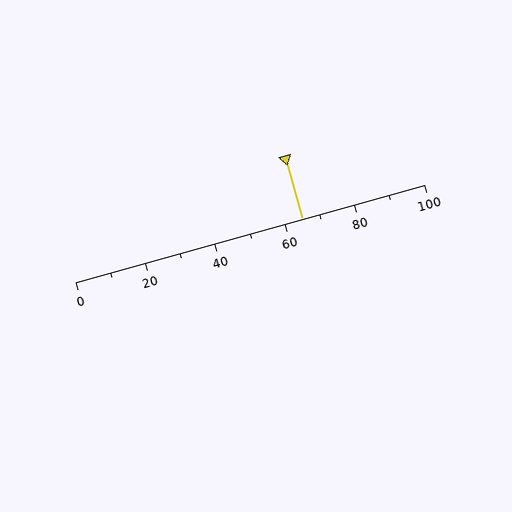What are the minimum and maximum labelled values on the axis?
The axis runs from 0 to 100.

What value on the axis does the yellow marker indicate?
The marker indicates approximately 65.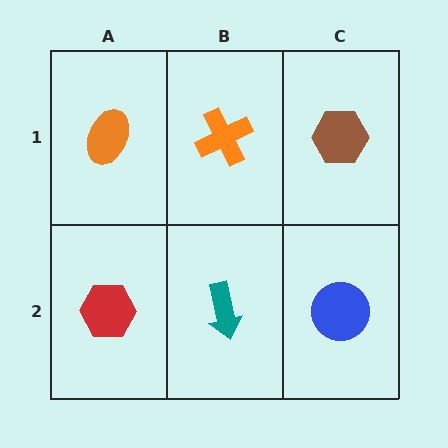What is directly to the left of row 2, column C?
A teal arrow.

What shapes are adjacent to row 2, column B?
An orange cross (row 1, column B), a red hexagon (row 2, column A), a blue circle (row 2, column C).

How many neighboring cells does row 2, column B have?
3.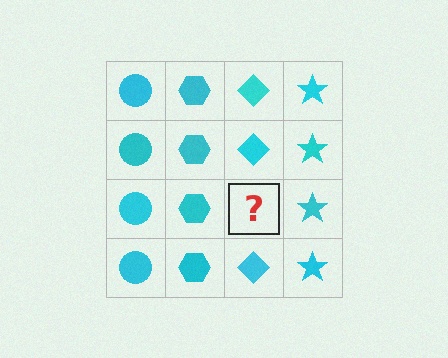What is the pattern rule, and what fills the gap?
The rule is that each column has a consistent shape. The gap should be filled with a cyan diamond.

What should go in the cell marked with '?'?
The missing cell should contain a cyan diamond.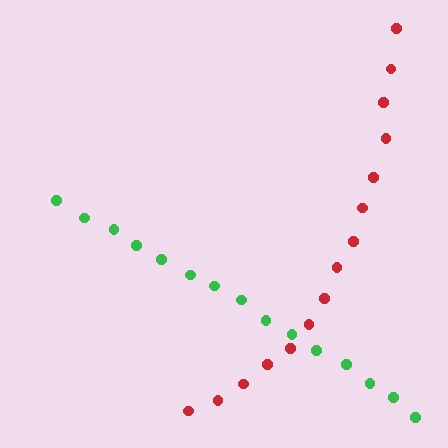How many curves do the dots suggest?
There are 2 distinct paths.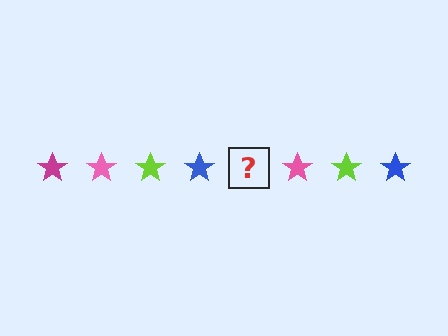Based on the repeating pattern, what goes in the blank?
The blank should be a magenta star.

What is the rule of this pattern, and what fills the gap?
The rule is that the pattern cycles through magenta, pink, lime, blue stars. The gap should be filled with a magenta star.